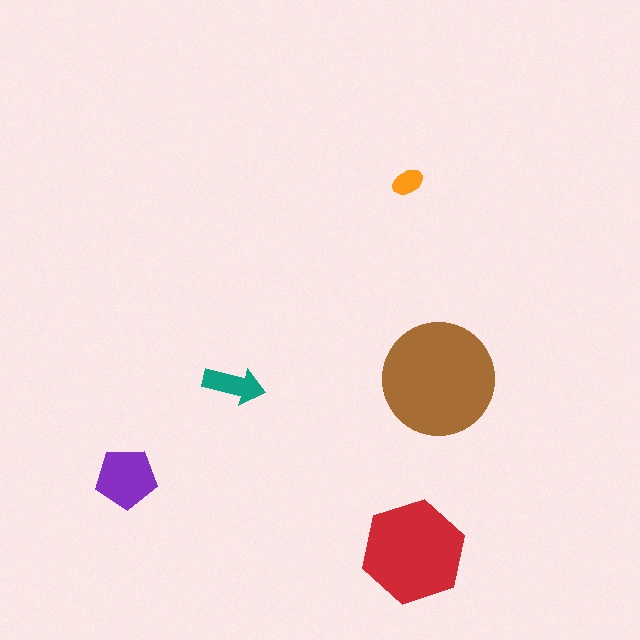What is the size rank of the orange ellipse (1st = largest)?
5th.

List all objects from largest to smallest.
The brown circle, the red hexagon, the purple pentagon, the teal arrow, the orange ellipse.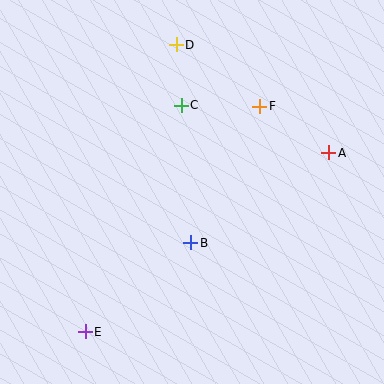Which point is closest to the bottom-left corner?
Point E is closest to the bottom-left corner.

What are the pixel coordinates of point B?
Point B is at (191, 243).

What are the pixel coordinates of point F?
Point F is at (260, 106).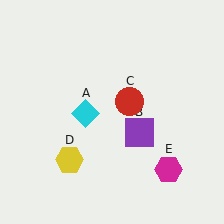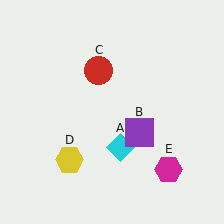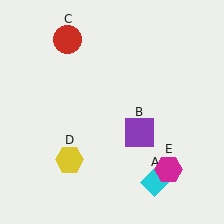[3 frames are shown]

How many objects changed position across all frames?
2 objects changed position: cyan diamond (object A), red circle (object C).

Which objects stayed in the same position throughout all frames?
Purple square (object B) and yellow hexagon (object D) and magenta hexagon (object E) remained stationary.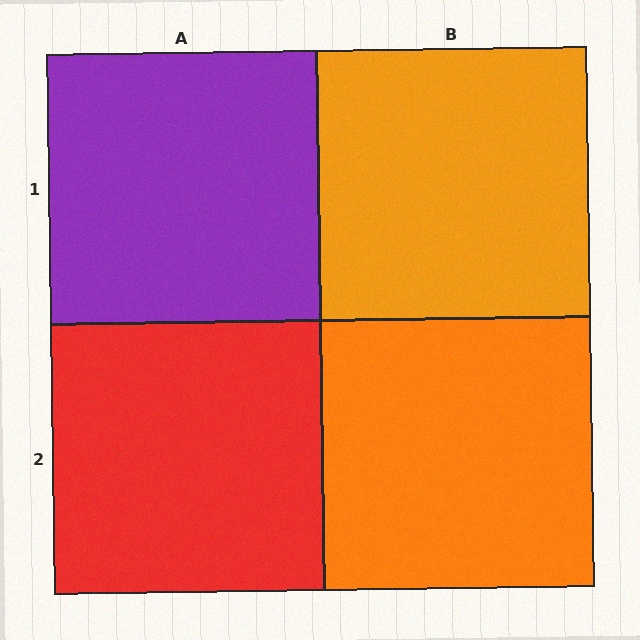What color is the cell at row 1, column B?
Orange.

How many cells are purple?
1 cell is purple.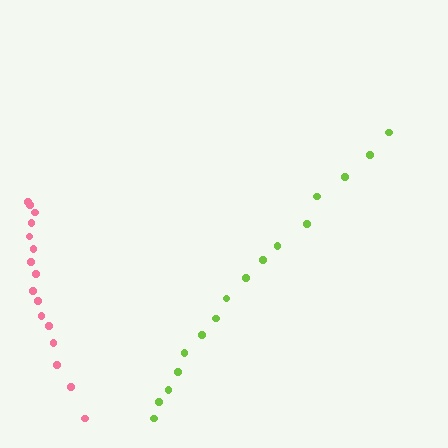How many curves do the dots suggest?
There are 2 distinct paths.